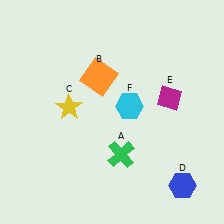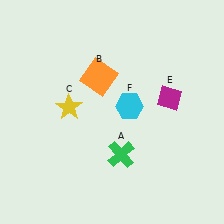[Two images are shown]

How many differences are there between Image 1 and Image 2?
There is 1 difference between the two images.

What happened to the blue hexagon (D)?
The blue hexagon (D) was removed in Image 2. It was in the bottom-right area of Image 1.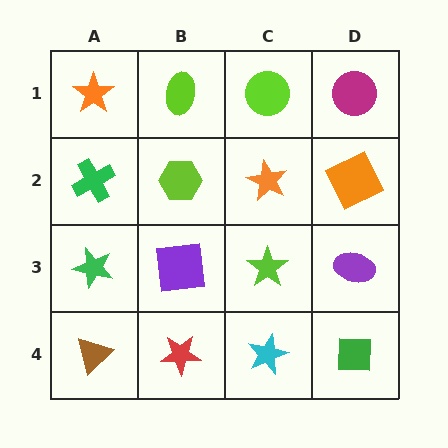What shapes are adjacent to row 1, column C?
An orange star (row 2, column C), a lime ellipse (row 1, column B), a magenta circle (row 1, column D).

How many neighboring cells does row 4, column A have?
2.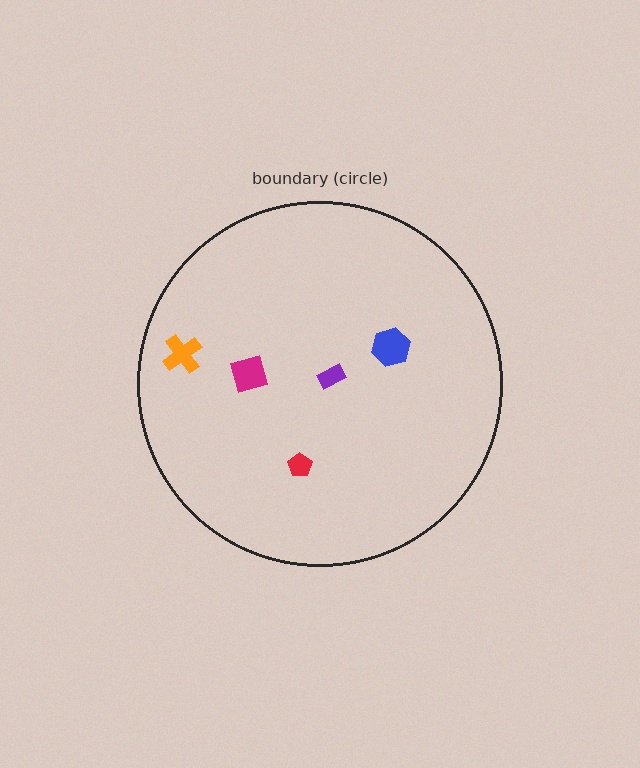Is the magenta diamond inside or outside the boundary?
Inside.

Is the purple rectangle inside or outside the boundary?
Inside.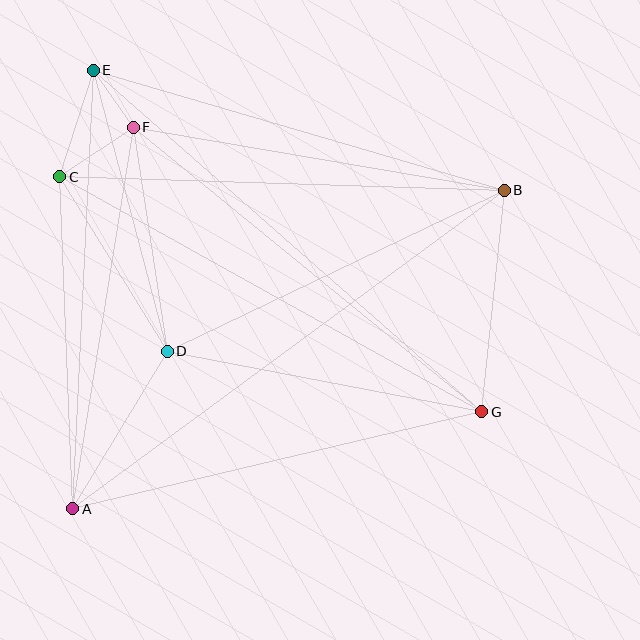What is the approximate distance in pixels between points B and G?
The distance between B and G is approximately 223 pixels.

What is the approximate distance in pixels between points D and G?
The distance between D and G is approximately 320 pixels.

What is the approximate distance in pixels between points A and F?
The distance between A and F is approximately 386 pixels.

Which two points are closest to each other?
Points E and F are closest to each other.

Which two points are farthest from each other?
Points A and B are farthest from each other.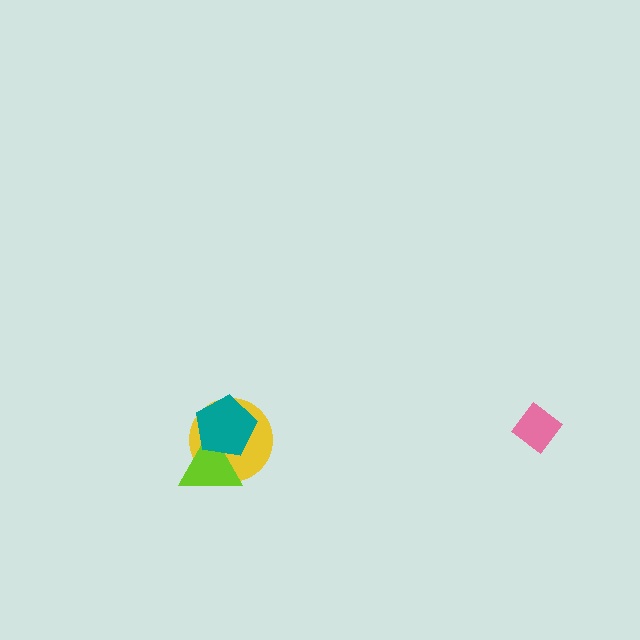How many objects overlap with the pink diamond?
0 objects overlap with the pink diamond.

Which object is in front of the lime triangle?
The teal pentagon is in front of the lime triangle.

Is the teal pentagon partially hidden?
No, no other shape covers it.